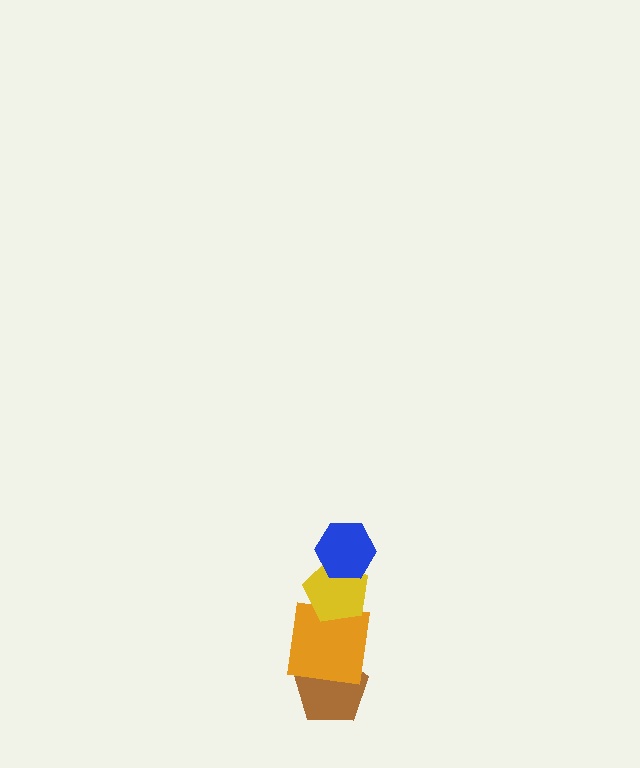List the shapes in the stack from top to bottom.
From top to bottom: the blue hexagon, the yellow pentagon, the orange square, the brown pentagon.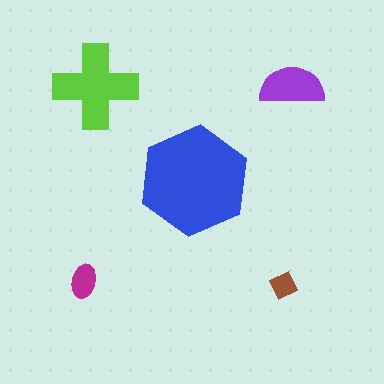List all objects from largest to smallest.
The blue hexagon, the lime cross, the purple semicircle, the magenta ellipse, the brown diamond.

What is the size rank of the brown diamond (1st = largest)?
5th.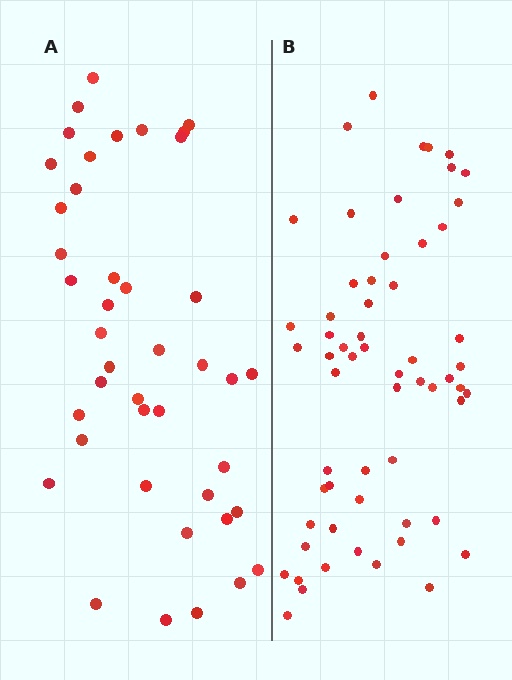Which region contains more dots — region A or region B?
Region B (the right region) has more dots.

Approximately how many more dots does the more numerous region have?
Region B has approximately 20 more dots than region A.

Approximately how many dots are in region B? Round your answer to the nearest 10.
About 60 dots.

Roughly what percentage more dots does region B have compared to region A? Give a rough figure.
About 45% more.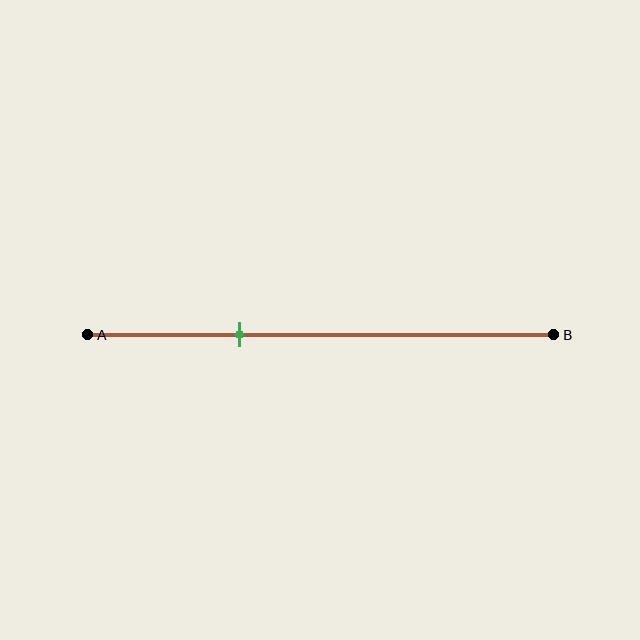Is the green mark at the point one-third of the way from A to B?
Yes, the mark is approximately at the one-third point.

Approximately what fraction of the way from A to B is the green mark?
The green mark is approximately 35% of the way from A to B.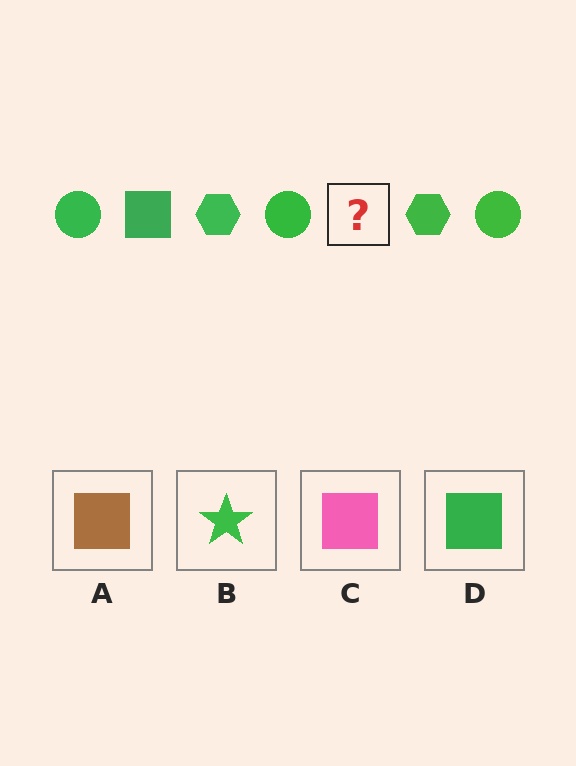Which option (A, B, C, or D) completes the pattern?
D.